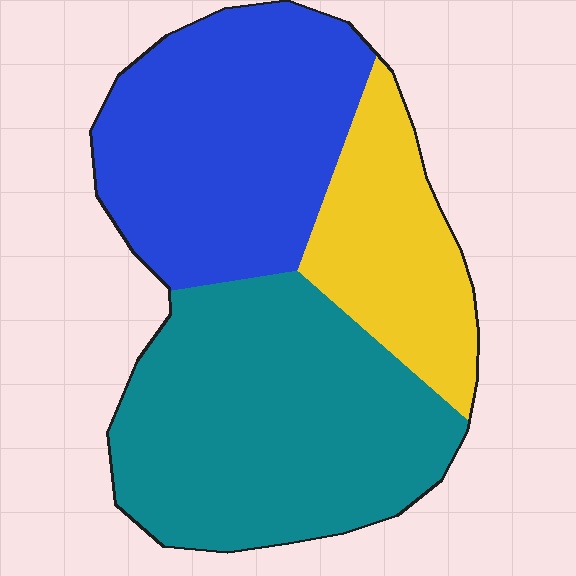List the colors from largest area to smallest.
From largest to smallest: teal, blue, yellow.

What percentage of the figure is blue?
Blue covers 36% of the figure.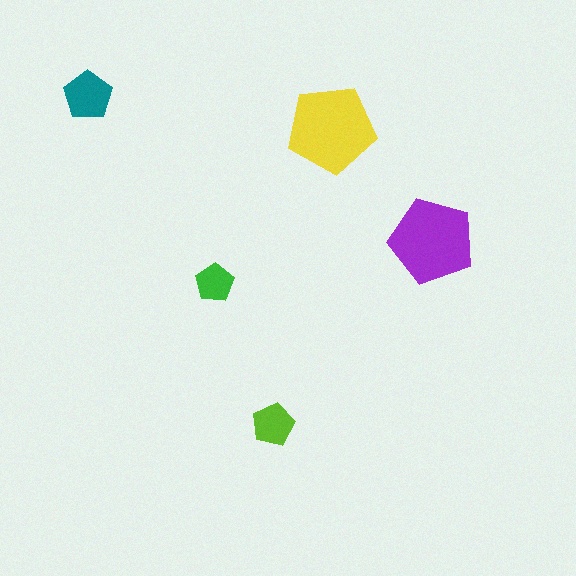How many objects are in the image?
There are 5 objects in the image.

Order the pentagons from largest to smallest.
the yellow one, the purple one, the teal one, the lime one, the green one.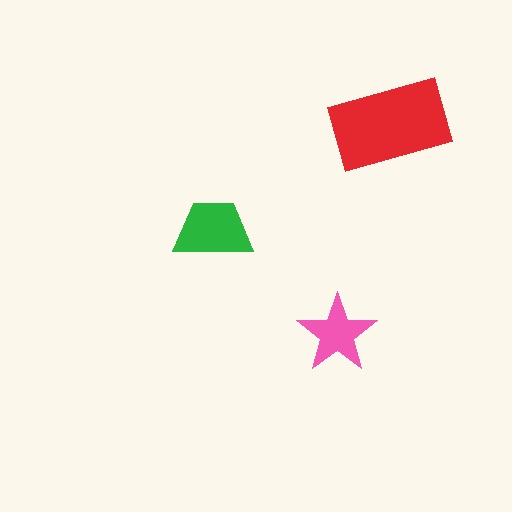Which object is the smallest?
The pink star.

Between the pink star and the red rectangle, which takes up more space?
The red rectangle.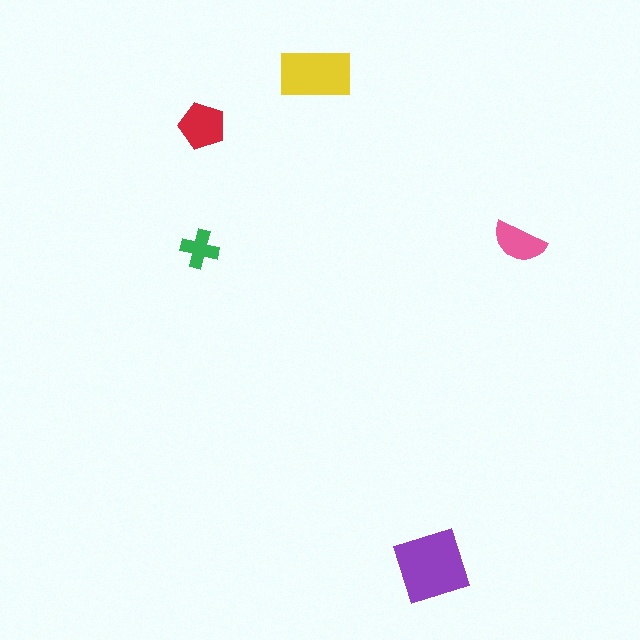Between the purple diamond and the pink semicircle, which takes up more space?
The purple diamond.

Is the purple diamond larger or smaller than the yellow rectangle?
Larger.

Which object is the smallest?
The green cross.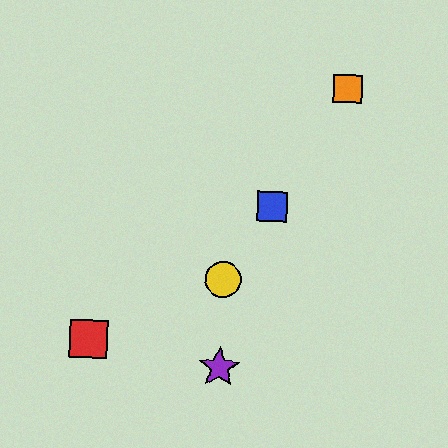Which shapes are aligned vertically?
The green star, the yellow circle, the purple star are aligned vertically.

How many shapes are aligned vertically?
3 shapes (the green star, the yellow circle, the purple star) are aligned vertically.